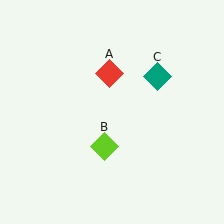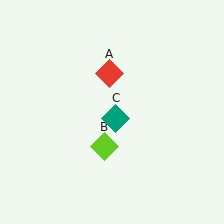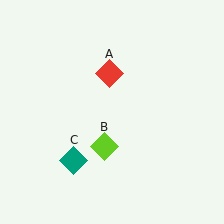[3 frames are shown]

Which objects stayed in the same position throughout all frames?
Red diamond (object A) and lime diamond (object B) remained stationary.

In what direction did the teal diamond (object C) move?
The teal diamond (object C) moved down and to the left.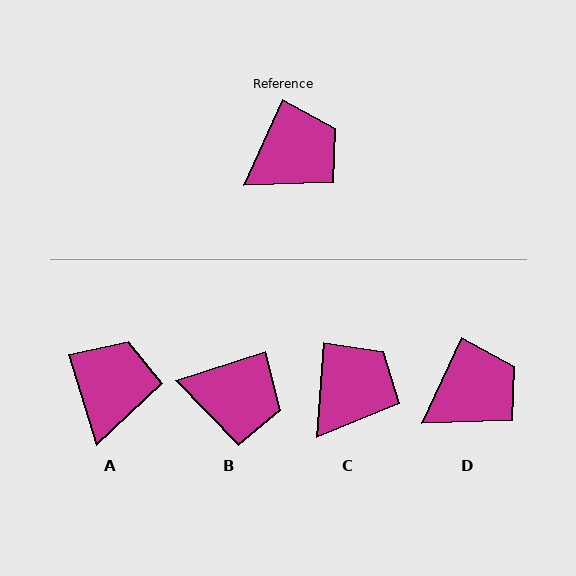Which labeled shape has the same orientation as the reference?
D.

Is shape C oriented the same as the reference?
No, it is off by about 20 degrees.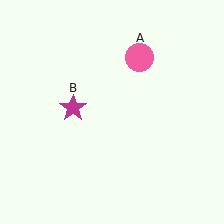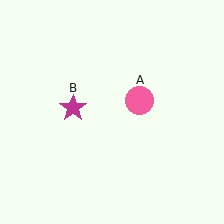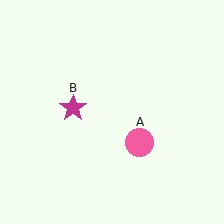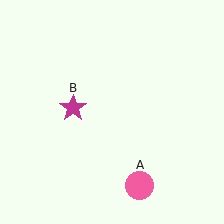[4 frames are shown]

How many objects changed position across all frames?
1 object changed position: pink circle (object A).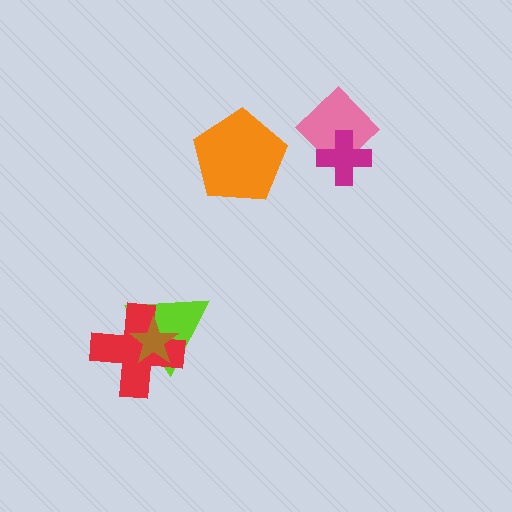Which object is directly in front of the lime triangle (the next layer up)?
The red cross is directly in front of the lime triangle.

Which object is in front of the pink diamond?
The magenta cross is in front of the pink diamond.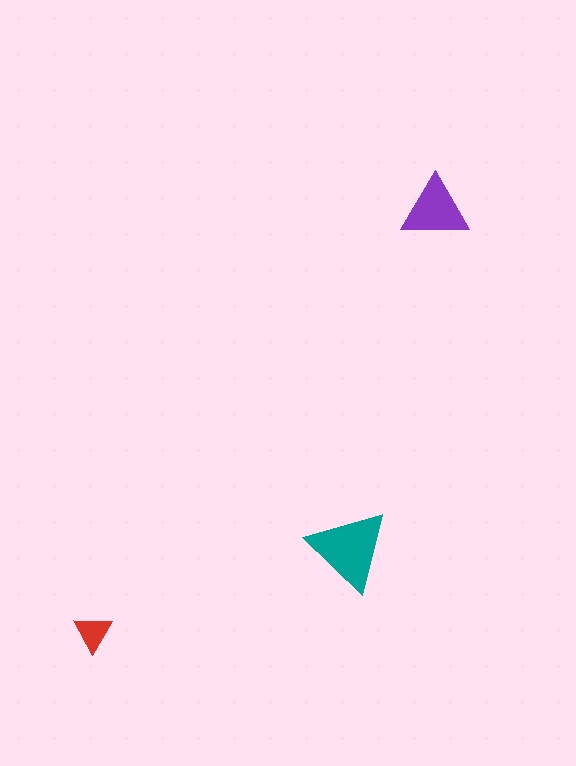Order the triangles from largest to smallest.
the teal one, the purple one, the red one.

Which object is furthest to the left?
The red triangle is leftmost.